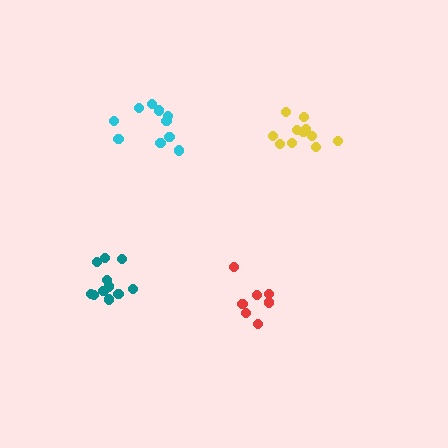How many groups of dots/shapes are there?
There are 4 groups.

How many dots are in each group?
Group 1: 7 dots, Group 2: 11 dots, Group 3: 10 dots, Group 4: 11 dots (39 total).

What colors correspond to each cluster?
The clusters are colored: red, yellow, cyan, teal.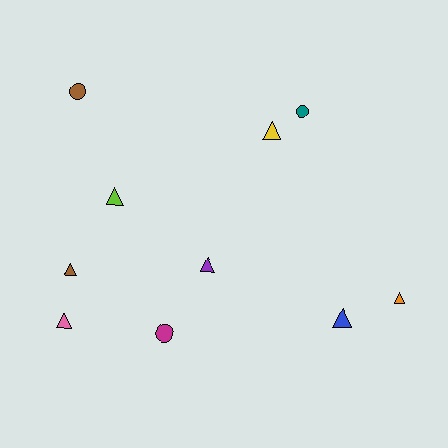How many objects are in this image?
There are 10 objects.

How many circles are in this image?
There are 3 circles.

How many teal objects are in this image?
There is 1 teal object.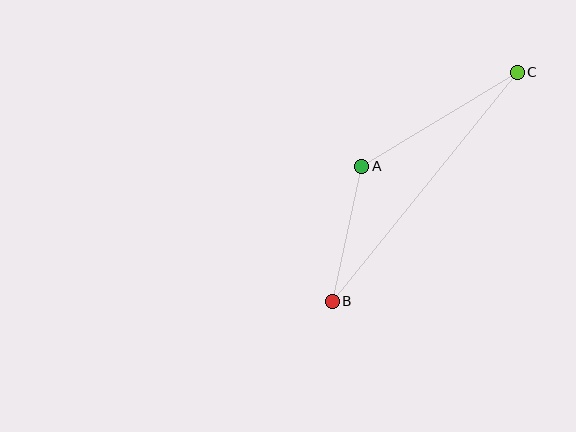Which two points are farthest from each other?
Points B and C are farthest from each other.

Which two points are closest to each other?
Points A and B are closest to each other.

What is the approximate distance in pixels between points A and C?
The distance between A and C is approximately 182 pixels.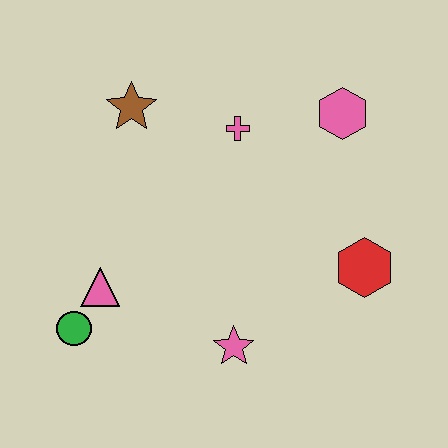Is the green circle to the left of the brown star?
Yes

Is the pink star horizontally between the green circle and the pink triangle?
No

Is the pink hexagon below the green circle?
No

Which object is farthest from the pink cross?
The green circle is farthest from the pink cross.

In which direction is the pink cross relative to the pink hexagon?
The pink cross is to the left of the pink hexagon.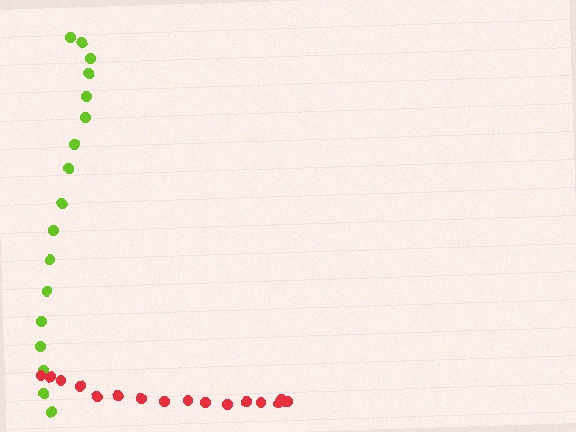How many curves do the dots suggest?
There are 2 distinct paths.